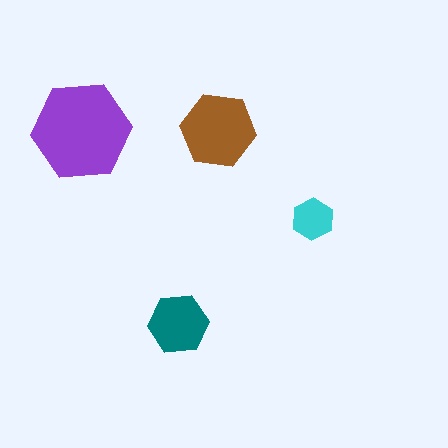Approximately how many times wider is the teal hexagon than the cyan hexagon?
About 1.5 times wider.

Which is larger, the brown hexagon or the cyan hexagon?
The brown one.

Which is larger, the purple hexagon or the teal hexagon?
The purple one.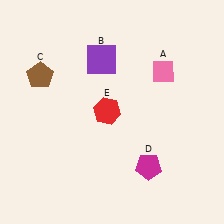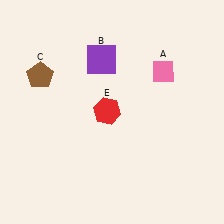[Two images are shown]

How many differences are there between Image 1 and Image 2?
There is 1 difference between the two images.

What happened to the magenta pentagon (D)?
The magenta pentagon (D) was removed in Image 2. It was in the bottom-right area of Image 1.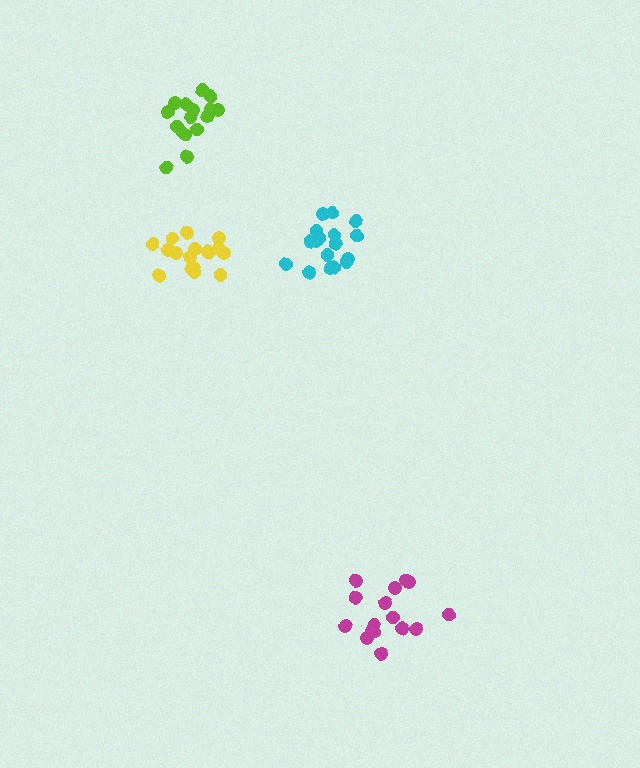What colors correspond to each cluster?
The clusters are colored: lime, cyan, yellow, magenta.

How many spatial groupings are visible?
There are 4 spatial groupings.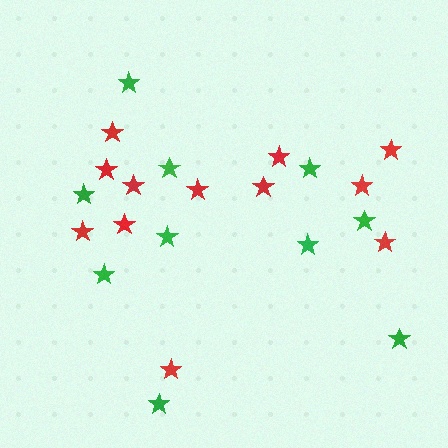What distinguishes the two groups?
There are 2 groups: one group of red stars (12) and one group of green stars (10).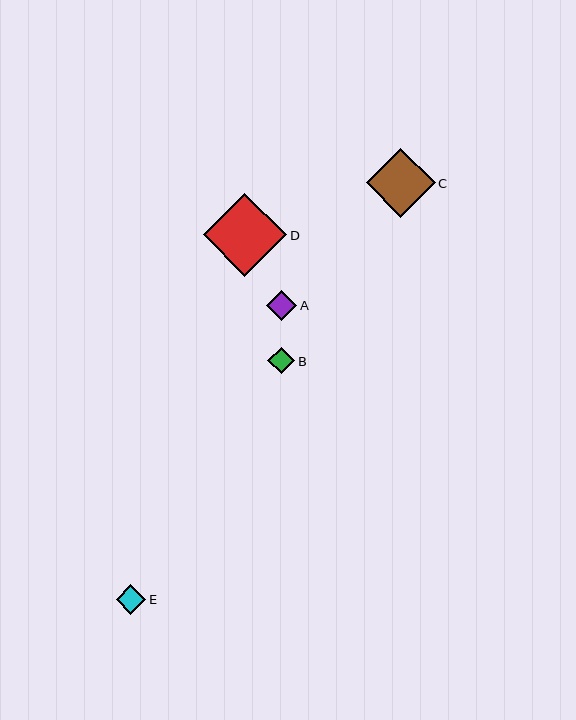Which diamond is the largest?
Diamond D is the largest with a size of approximately 83 pixels.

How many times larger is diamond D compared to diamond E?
Diamond D is approximately 2.8 times the size of diamond E.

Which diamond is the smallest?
Diamond B is the smallest with a size of approximately 27 pixels.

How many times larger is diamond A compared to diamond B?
Diamond A is approximately 1.1 times the size of diamond B.